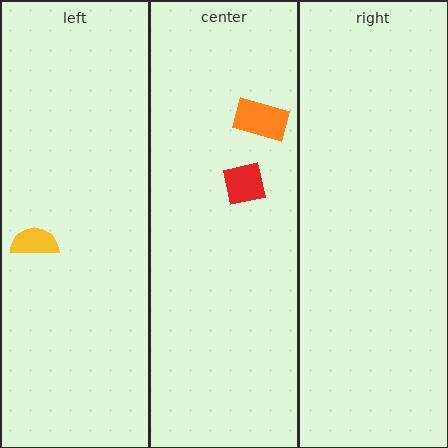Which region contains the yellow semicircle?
The left region.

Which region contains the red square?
The center region.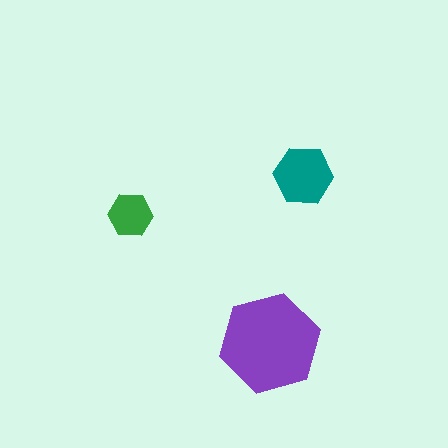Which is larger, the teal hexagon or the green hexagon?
The teal one.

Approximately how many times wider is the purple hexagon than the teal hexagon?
About 1.5 times wider.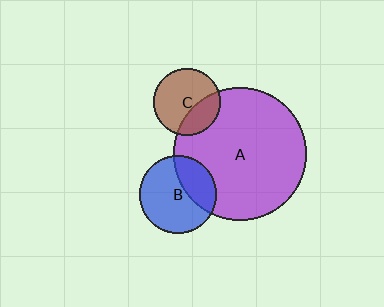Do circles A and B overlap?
Yes.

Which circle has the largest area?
Circle A (purple).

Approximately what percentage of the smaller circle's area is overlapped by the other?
Approximately 35%.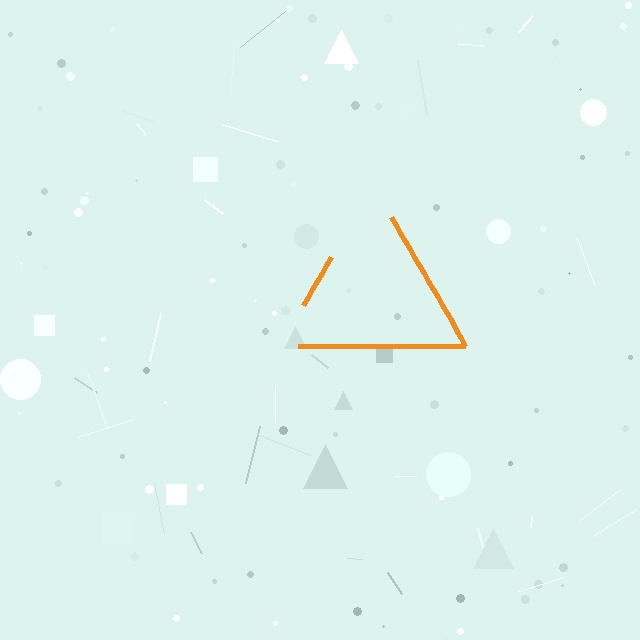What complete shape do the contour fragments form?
The contour fragments form a triangle.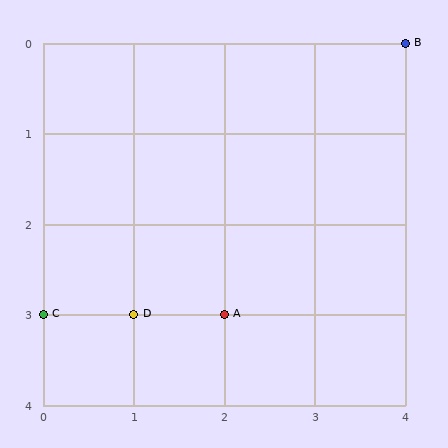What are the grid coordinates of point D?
Point D is at grid coordinates (1, 3).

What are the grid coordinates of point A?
Point A is at grid coordinates (2, 3).